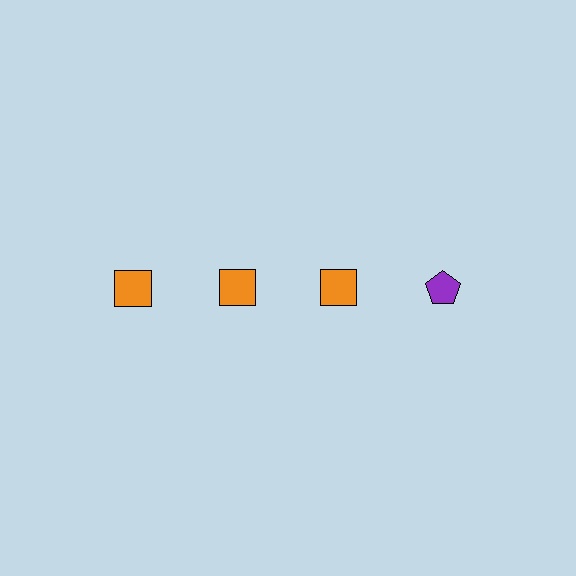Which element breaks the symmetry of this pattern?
The purple pentagon in the top row, second from right column breaks the symmetry. All other shapes are orange squares.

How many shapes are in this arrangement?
There are 4 shapes arranged in a grid pattern.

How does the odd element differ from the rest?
It differs in both color (purple instead of orange) and shape (pentagon instead of square).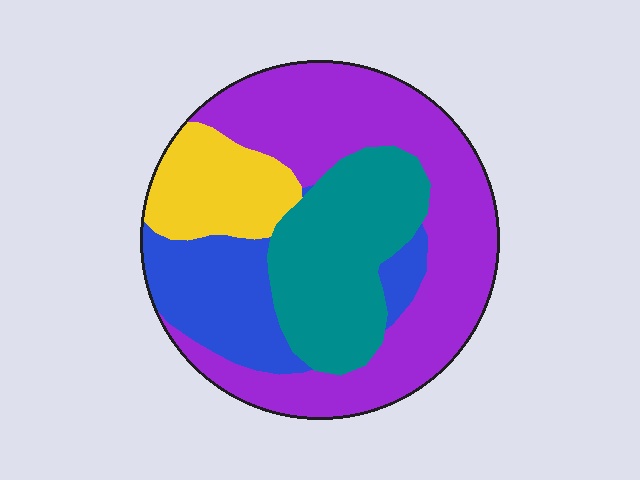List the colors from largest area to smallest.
From largest to smallest: purple, teal, blue, yellow.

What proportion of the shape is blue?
Blue takes up about one sixth (1/6) of the shape.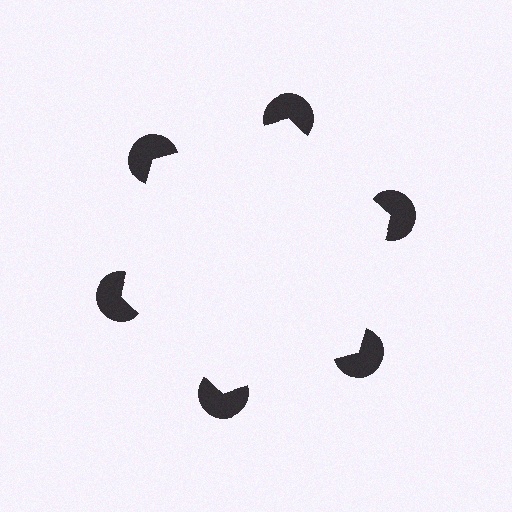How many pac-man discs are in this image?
There are 6 — one at each vertex of the illusory hexagon.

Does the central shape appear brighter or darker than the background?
It typically appears slightly brighter than the background, even though no actual brightness change is drawn.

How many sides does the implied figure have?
6 sides.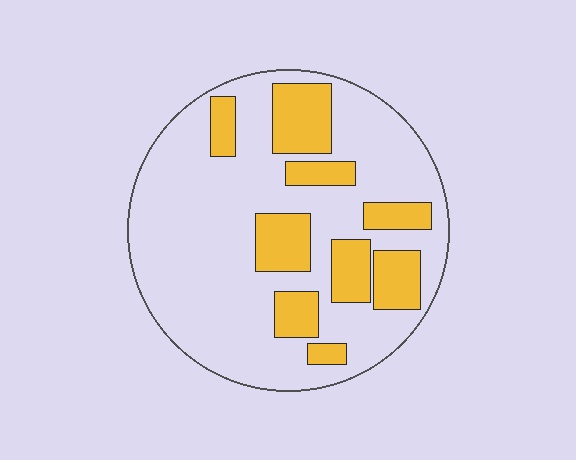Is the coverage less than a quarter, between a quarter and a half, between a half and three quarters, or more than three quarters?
Between a quarter and a half.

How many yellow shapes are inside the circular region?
9.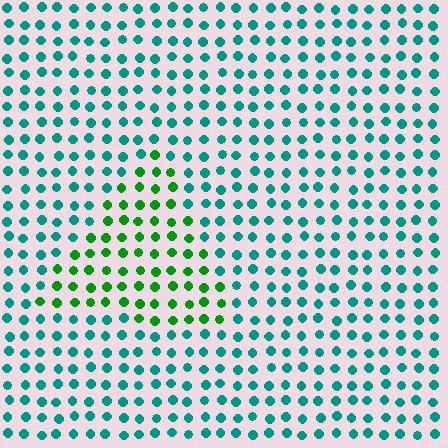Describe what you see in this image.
The image is filled with small teal elements in a uniform arrangement. A triangle-shaped region is visible where the elements are tinted to a slightly different hue, forming a subtle color boundary.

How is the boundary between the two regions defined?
The boundary is defined purely by a slight shift in hue (about 46 degrees). Spacing, size, and orientation are identical on both sides.